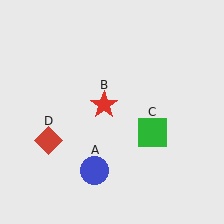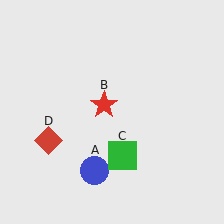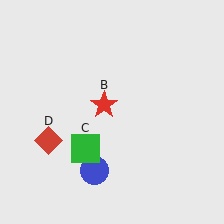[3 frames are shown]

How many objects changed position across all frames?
1 object changed position: green square (object C).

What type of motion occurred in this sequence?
The green square (object C) rotated clockwise around the center of the scene.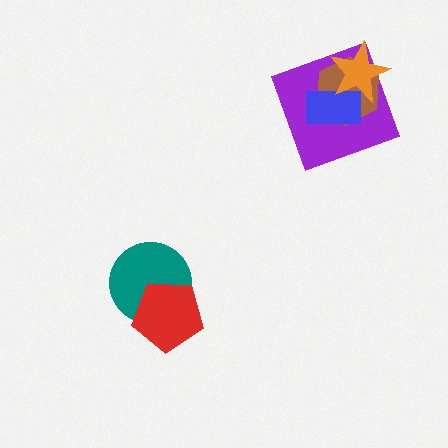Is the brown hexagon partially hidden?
Yes, it is partially covered by another shape.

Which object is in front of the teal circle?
The red pentagon is in front of the teal circle.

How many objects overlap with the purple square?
3 objects overlap with the purple square.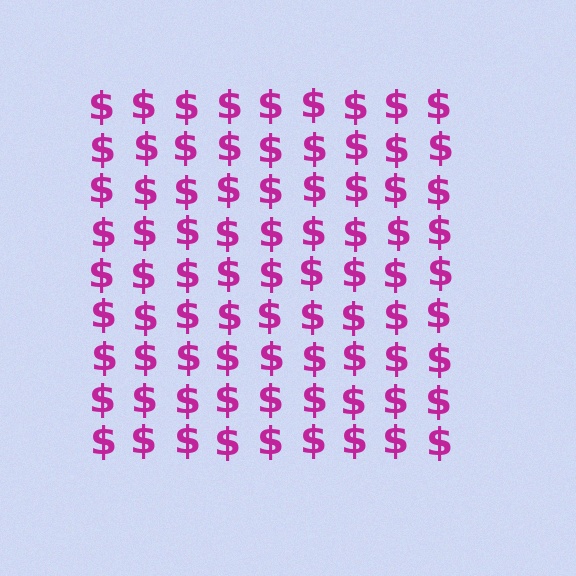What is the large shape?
The large shape is a square.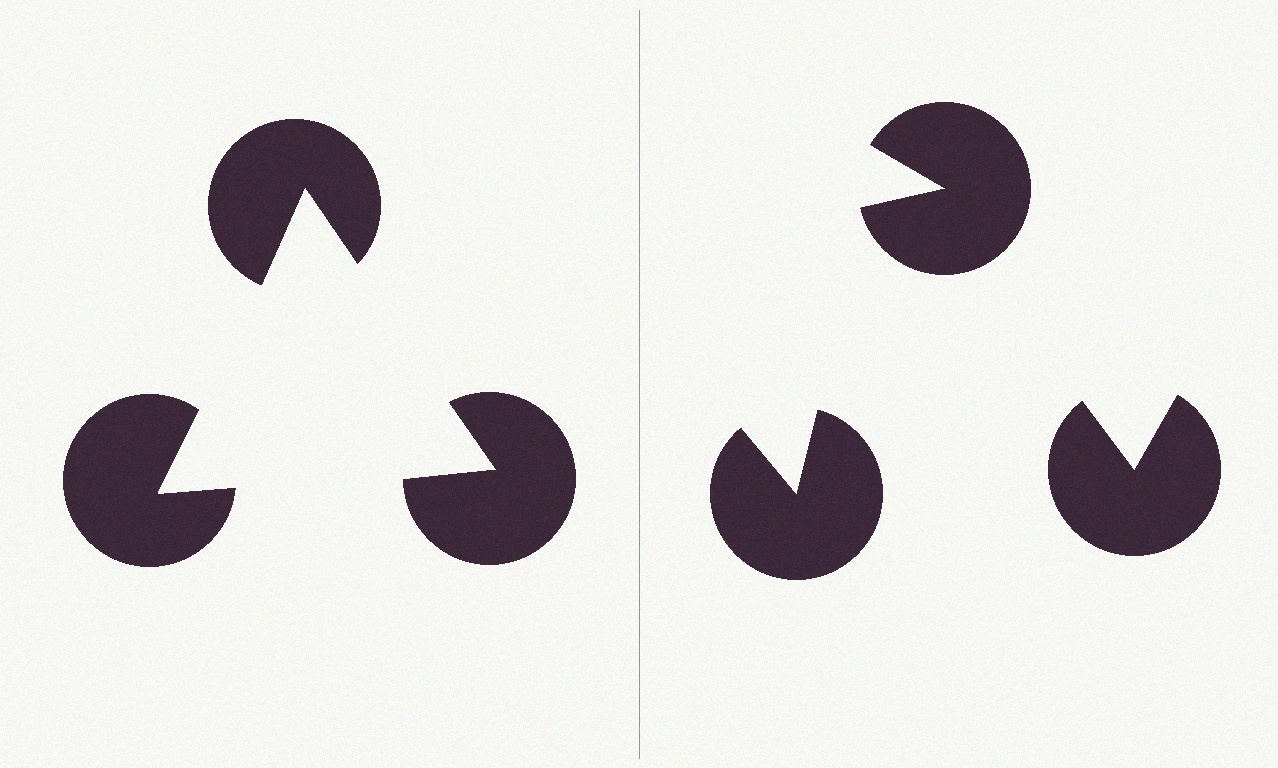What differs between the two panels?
The pac-man discs are positioned identically on both sides; only the wedge orientations differ. On the left they align to a triangle; on the right they are misaligned.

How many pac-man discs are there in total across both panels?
6 — 3 on each side.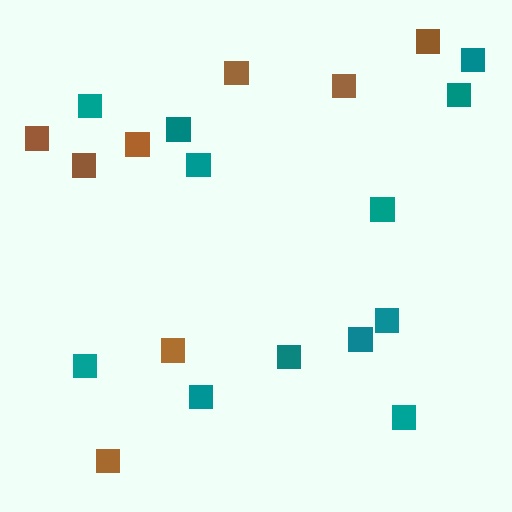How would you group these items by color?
There are 2 groups: one group of brown squares (8) and one group of teal squares (12).